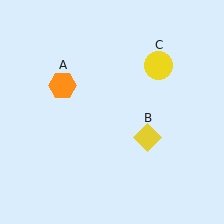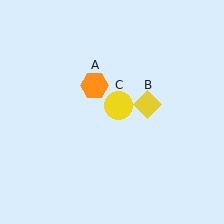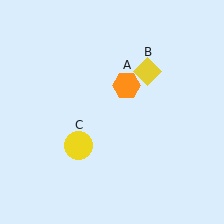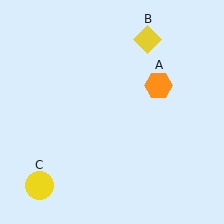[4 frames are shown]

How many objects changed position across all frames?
3 objects changed position: orange hexagon (object A), yellow diamond (object B), yellow circle (object C).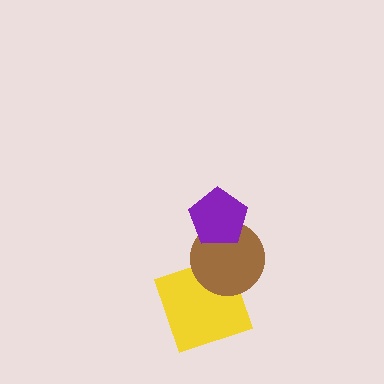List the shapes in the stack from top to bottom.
From top to bottom: the purple pentagon, the brown circle, the yellow square.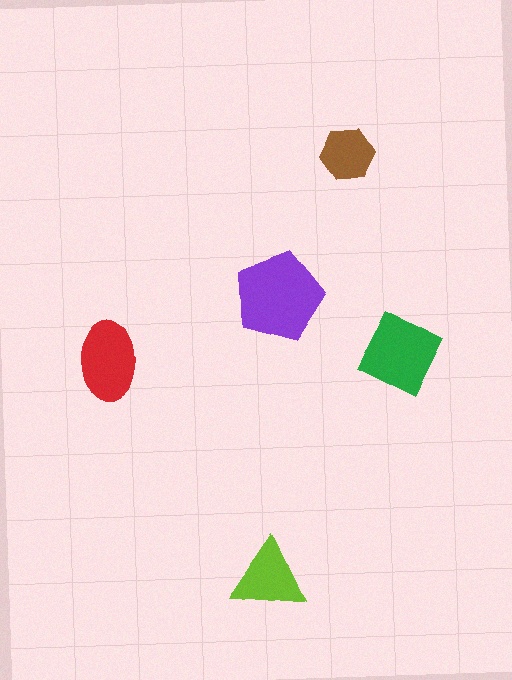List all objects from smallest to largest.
The brown hexagon, the lime triangle, the red ellipse, the green diamond, the purple pentagon.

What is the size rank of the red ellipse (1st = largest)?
3rd.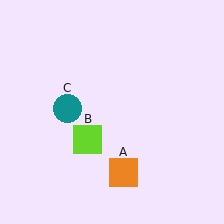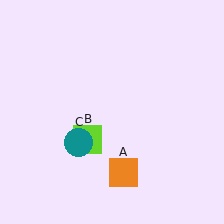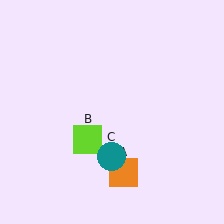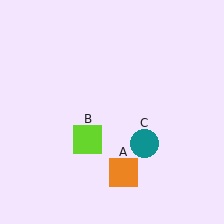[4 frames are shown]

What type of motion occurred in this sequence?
The teal circle (object C) rotated counterclockwise around the center of the scene.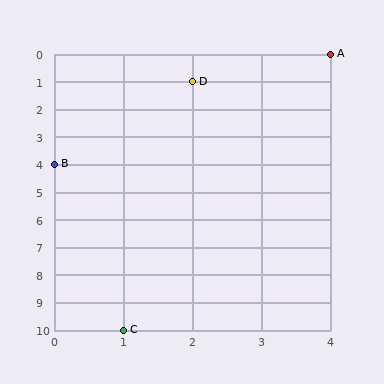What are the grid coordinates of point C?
Point C is at grid coordinates (1, 10).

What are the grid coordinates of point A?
Point A is at grid coordinates (4, 0).